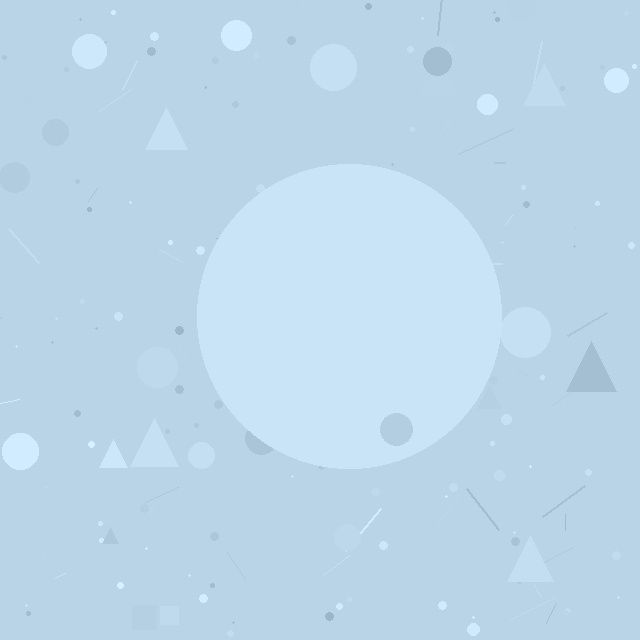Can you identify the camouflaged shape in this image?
The camouflaged shape is a circle.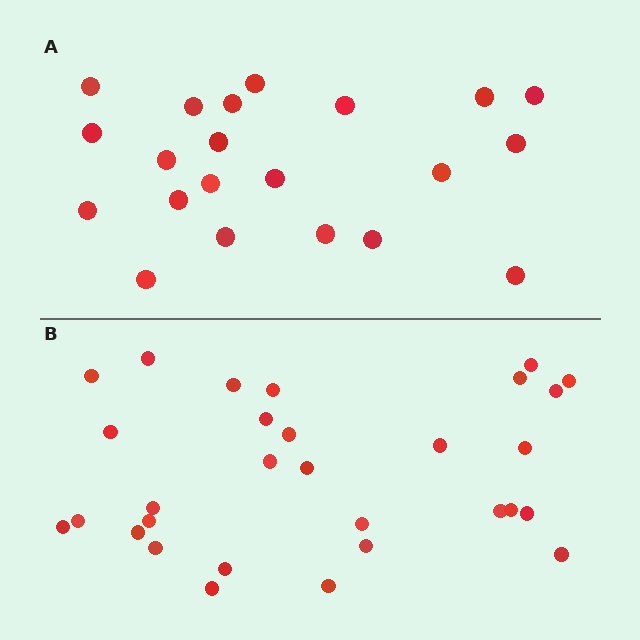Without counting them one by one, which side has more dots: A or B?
Region B (the bottom region) has more dots.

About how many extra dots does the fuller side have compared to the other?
Region B has roughly 8 or so more dots than region A.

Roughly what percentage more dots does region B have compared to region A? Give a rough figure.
About 45% more.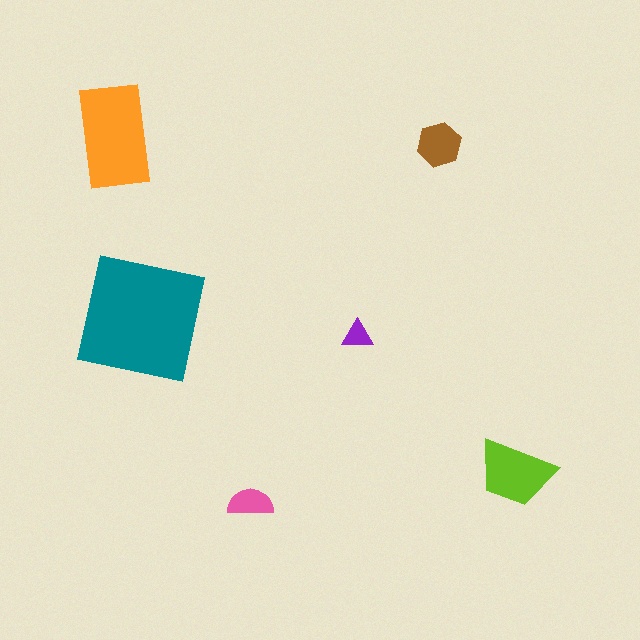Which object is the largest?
The teal square.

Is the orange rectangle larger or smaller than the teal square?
Smaller.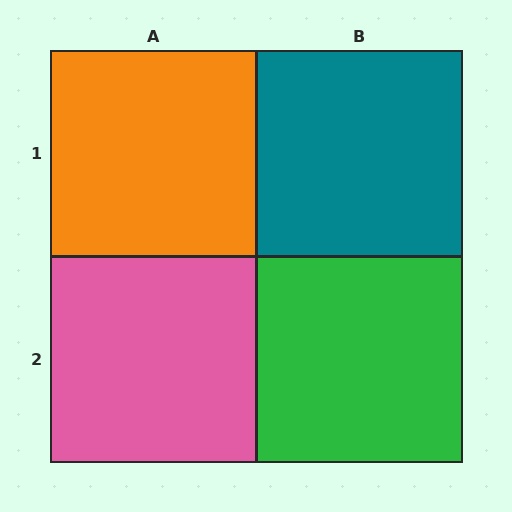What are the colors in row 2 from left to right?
Pink, green.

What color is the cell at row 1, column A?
Orange.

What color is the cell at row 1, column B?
Teal.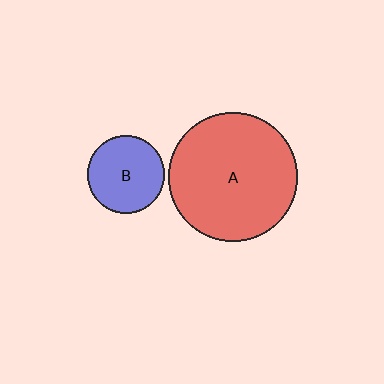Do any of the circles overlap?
No, none of the circles overlap.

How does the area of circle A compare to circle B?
Approximately 2.8 times.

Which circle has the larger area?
Circle A (red).